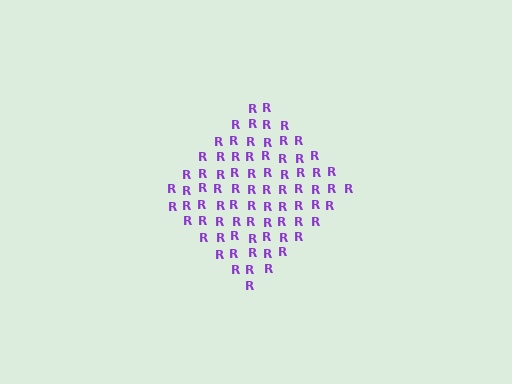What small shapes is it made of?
It is made of small letter R's.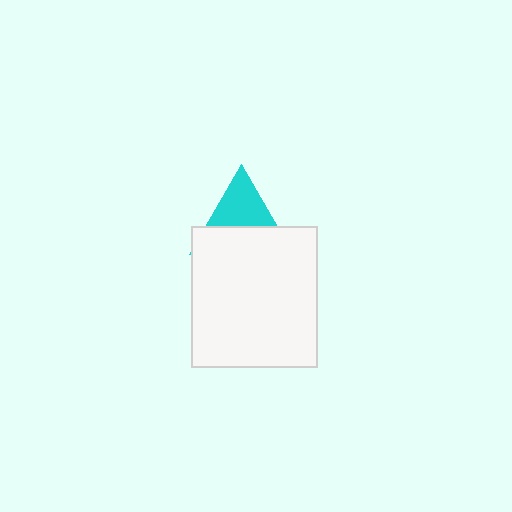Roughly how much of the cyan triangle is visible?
About half of it is visible (roughly 45%).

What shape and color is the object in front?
The object in front is a white rectangle.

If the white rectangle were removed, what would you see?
You would see the complete cyan triangle.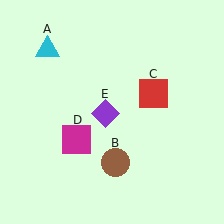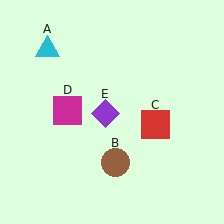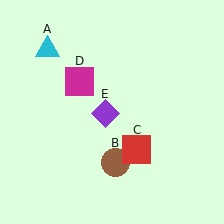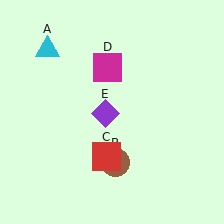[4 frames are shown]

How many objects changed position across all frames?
2 objects changed position: red square (object C), magenta square (object D).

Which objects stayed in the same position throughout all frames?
Cyan triangle (object A) and brown circle (object B) and purple diamond (object E) remained stationary.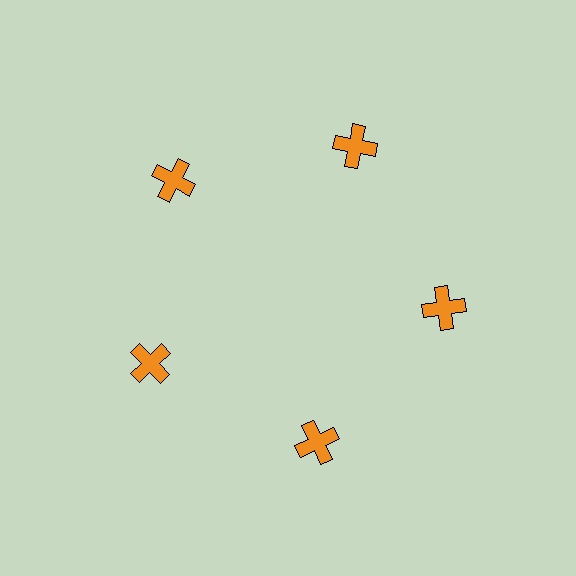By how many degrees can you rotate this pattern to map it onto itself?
The pattern maps onto itself every 72 degrees of rotation.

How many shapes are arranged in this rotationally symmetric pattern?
There are 5 shapes, arranged in 5 groups of 1.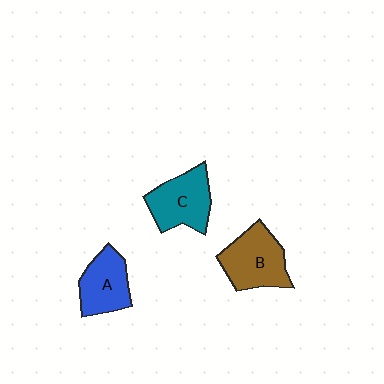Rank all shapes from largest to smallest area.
From largest to smallest: B (brown), C (teal), A (blue).